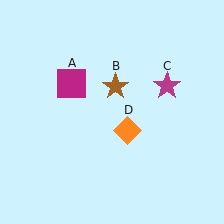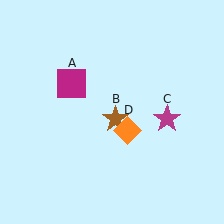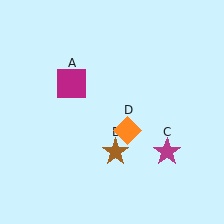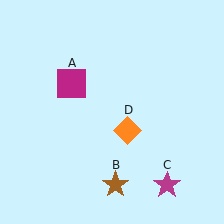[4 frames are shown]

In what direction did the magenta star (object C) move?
The magenta star (object C) moved down.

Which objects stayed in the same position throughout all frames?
Magenta square (object A) and orange diamond (object D) remained stationary.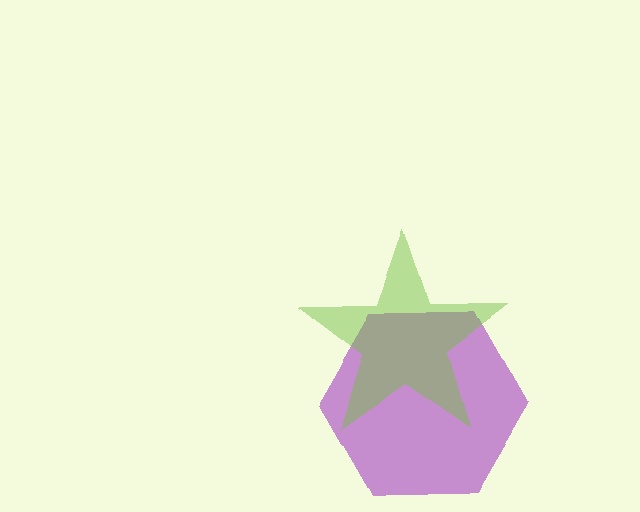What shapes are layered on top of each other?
The layered shapes are: a purple hexagon, a lime star.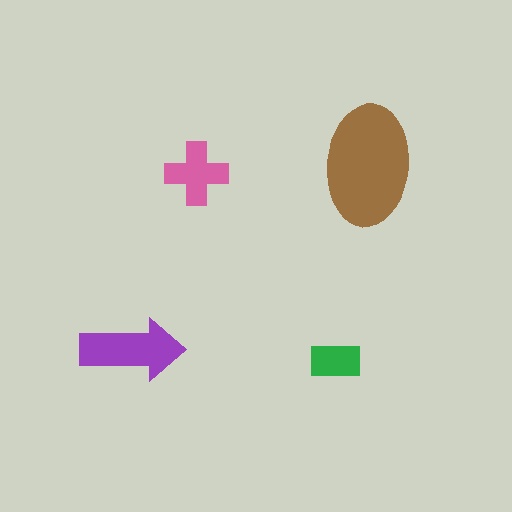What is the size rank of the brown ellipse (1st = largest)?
1st.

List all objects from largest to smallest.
The brown ellipse, the purple arrow, the pink cross, the green rectangle.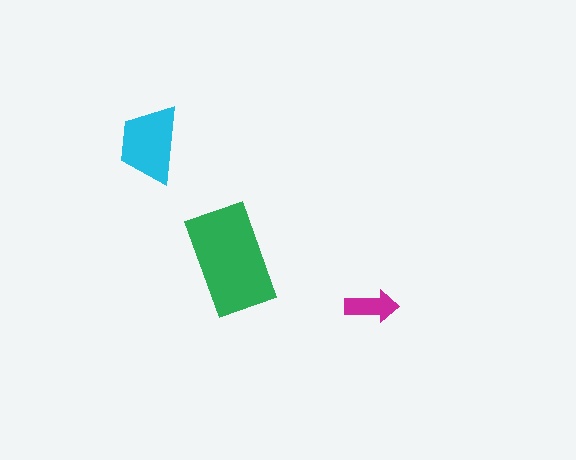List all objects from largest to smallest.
The green rectangle, the cyan trapezoid, the magenta arrow.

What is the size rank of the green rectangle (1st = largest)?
1st.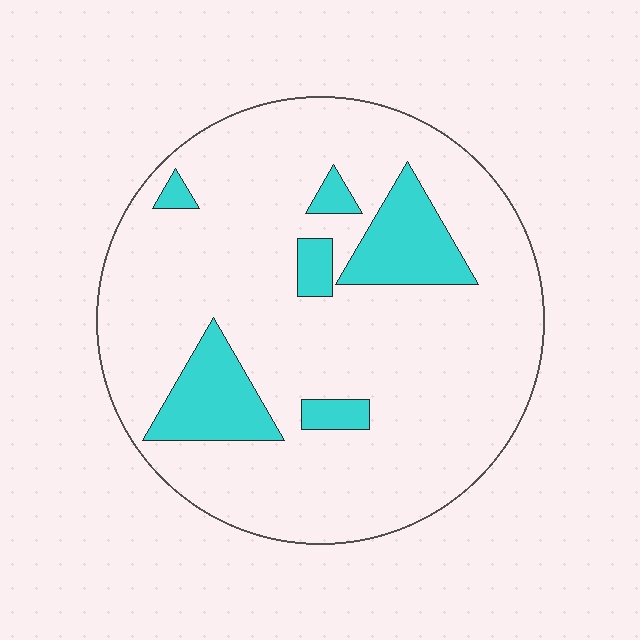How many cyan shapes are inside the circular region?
6.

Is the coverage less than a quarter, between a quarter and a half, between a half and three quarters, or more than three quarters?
Less than a quarter.